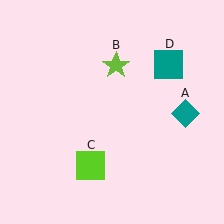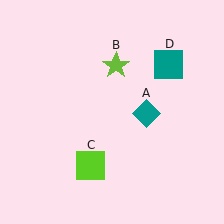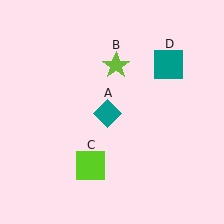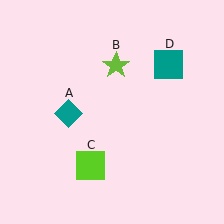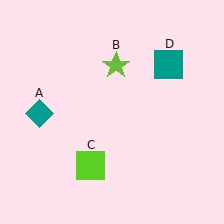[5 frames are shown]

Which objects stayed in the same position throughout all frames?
Lime star (object B) and lime square (object C) and teal square (object D) remained stationary.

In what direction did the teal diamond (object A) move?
The teal diamond (object A) moved left.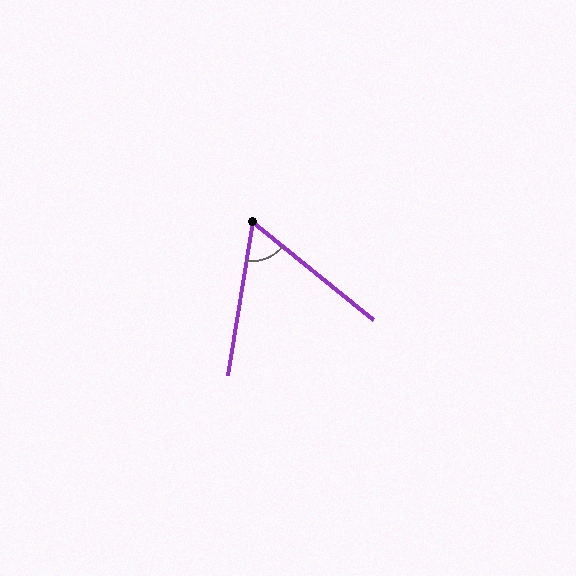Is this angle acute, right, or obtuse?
It is acute.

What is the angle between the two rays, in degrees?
Approximately 60 degrees.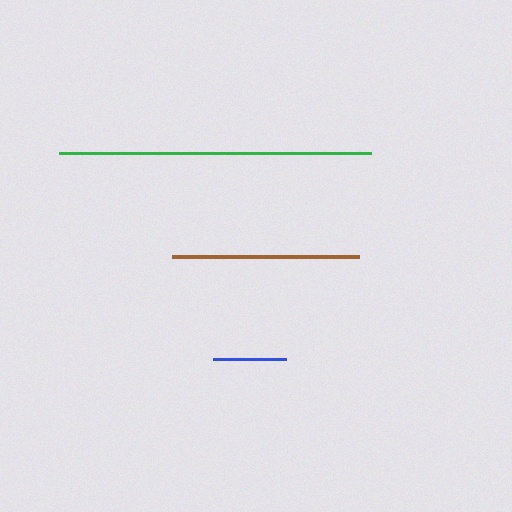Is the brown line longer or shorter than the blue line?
The brown line is longer than the blue line.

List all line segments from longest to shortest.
From longest to shortest: green, brown, blue.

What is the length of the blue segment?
The blue segment is approximately 73 pixels long.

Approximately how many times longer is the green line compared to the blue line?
The green line is approximately 4.3 times the length of the blue line.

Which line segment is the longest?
The green line is the longest at approximately 312 pixels.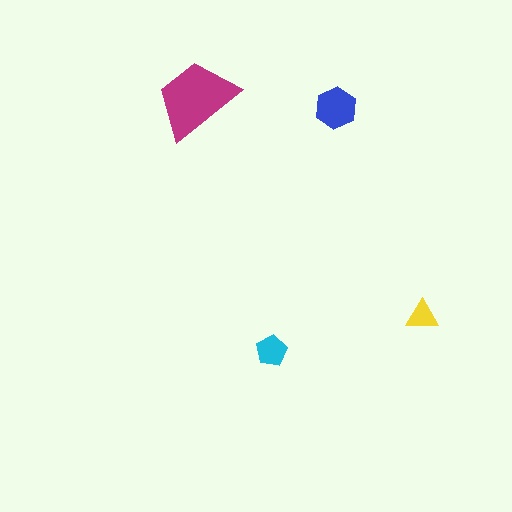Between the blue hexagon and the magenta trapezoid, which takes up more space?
The magenta trapezoid.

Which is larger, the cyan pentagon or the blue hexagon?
The blue hexagon.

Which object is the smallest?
The yellow triangle.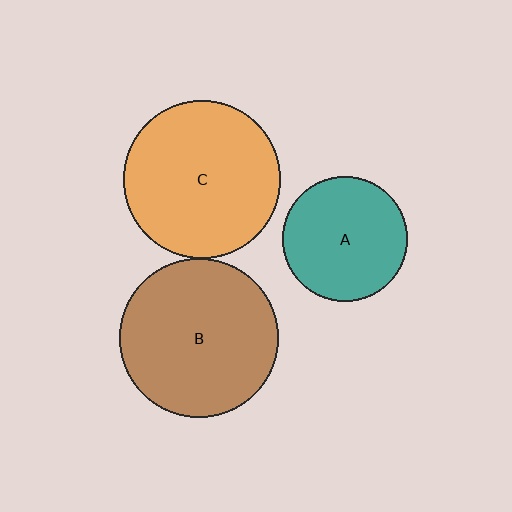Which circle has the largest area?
Circle B (brown).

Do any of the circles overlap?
No, none of the circles overlap.